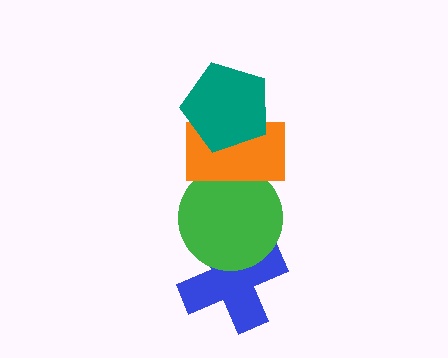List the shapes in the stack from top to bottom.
From top to bottom: the teal pentagon, the orange rectangle, the green circle, the blue cross.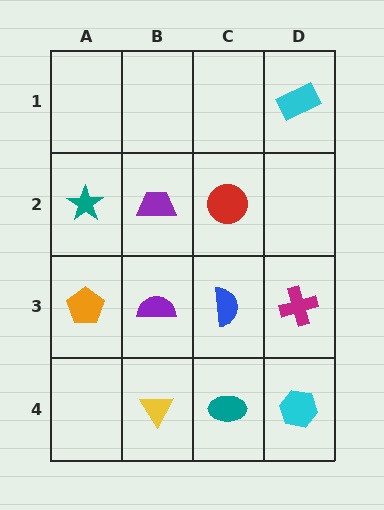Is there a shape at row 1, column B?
No, that cell is empty.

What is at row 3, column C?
A blue semicircle.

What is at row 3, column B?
A purple semicircle.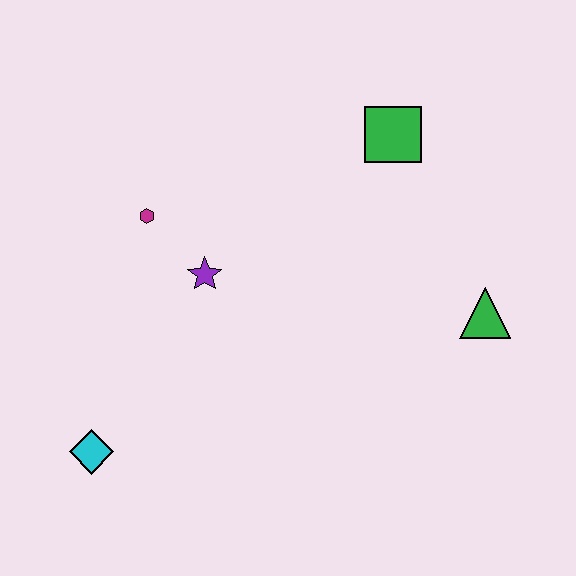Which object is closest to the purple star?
The magenta hexagon is closest to the purple star.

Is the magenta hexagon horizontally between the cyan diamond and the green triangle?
Yes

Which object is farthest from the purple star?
The green triangle is farthest from the purple star.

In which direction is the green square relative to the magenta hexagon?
The green square is to the right of the magenta hexagon.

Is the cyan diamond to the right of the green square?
No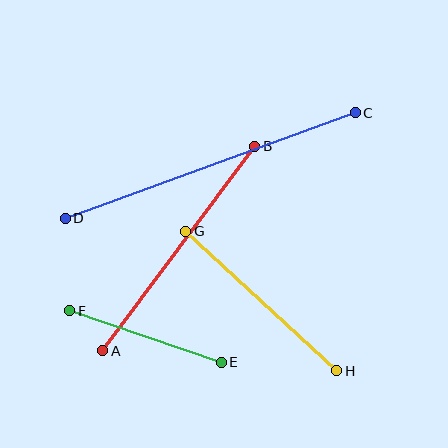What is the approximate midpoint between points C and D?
The midpoint is at approximately (210, 166) pixels.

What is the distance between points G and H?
The distance is approximately 206 pixels.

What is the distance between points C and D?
The distance is approximately 309 pixels.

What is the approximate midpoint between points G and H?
The midpoint is at approximately (261, 301) pixels.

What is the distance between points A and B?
The distance is approximately 255 pixels.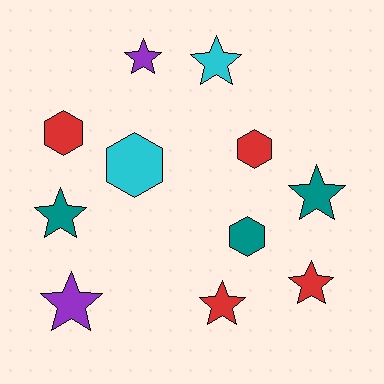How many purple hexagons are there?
There are no purple hexagons.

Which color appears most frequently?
Red, with 4 objects.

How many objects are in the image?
There are 11 objects.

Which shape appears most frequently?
Star, with 7 objects.